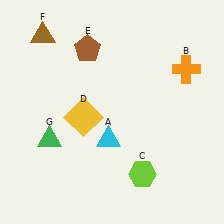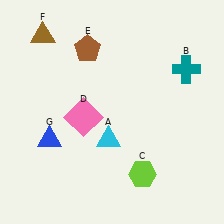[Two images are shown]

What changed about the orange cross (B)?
In Image 1, B is orange. In Image 2, it changed to teal.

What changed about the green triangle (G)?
In Image 1, G is green. In Image 2, it changed to blue.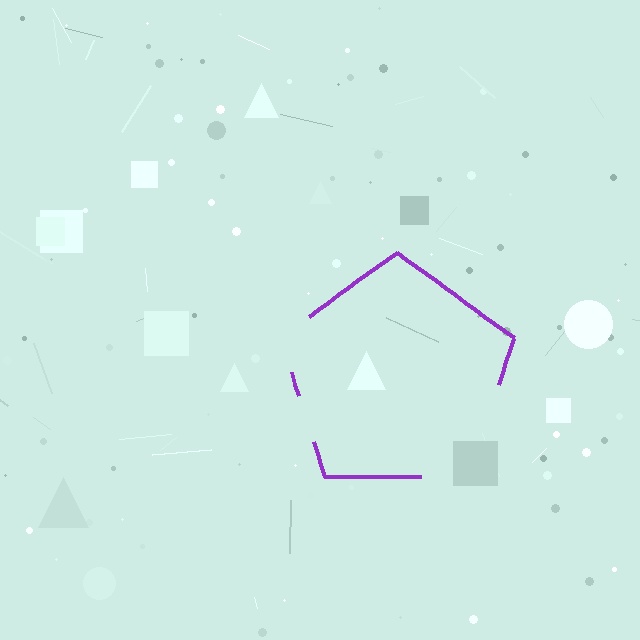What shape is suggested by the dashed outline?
The dashed outline suggests a pentagon.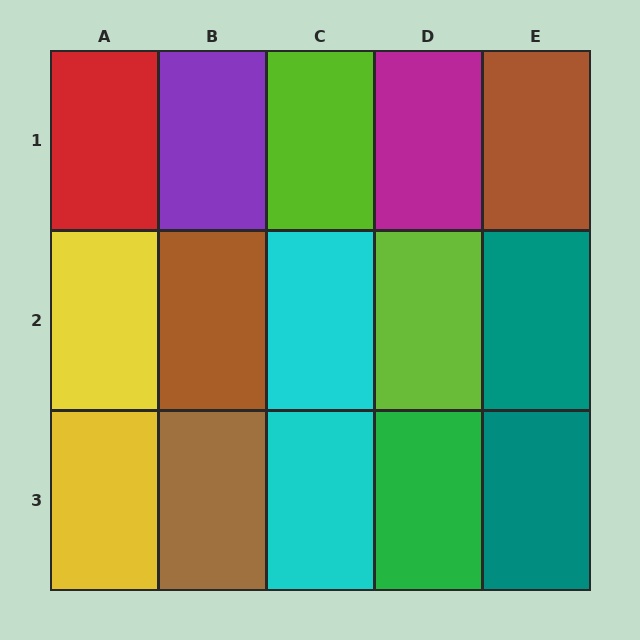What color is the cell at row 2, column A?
Yellow.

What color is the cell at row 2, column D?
Lime.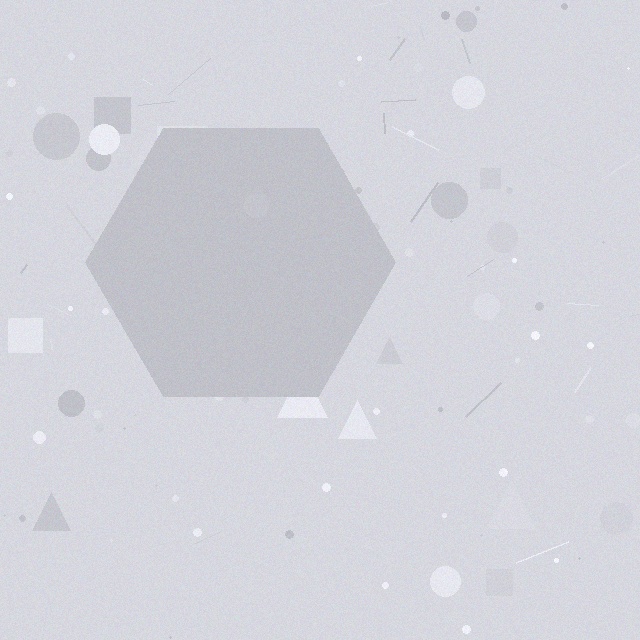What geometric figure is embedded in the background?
A hexagon is embedded in the background.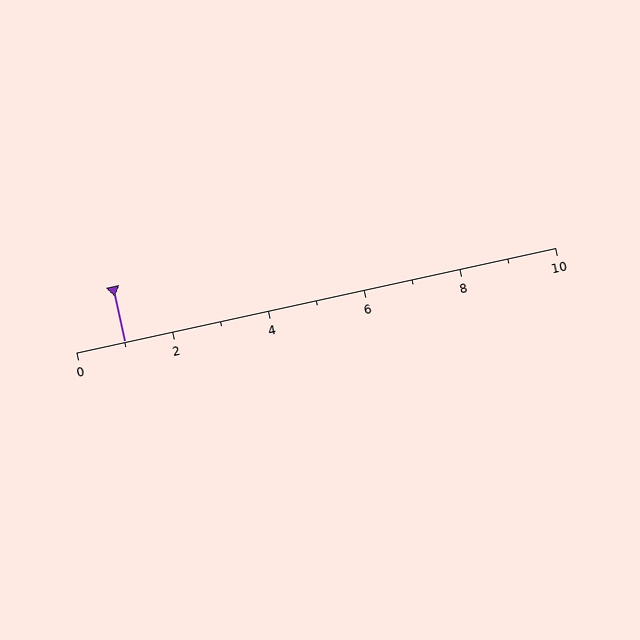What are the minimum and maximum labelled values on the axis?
The axis runs from 0 to 10.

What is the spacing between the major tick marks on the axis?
The major ticks are spaced 2 apart.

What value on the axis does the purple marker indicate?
The marker indicates approximately 1.